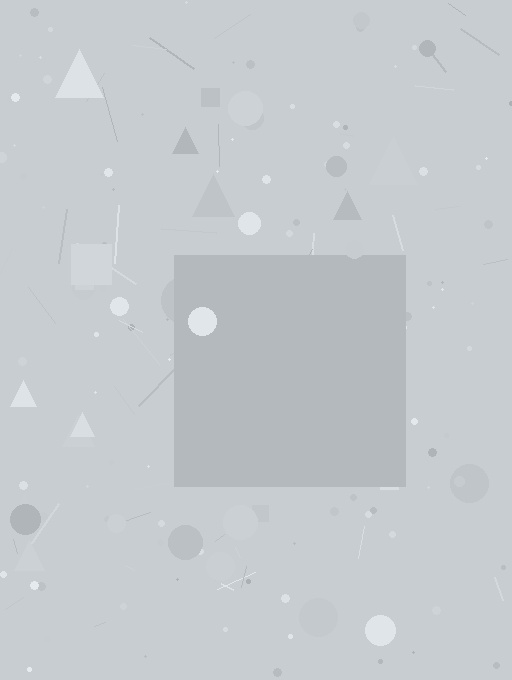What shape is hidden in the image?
A square is hidden in the image.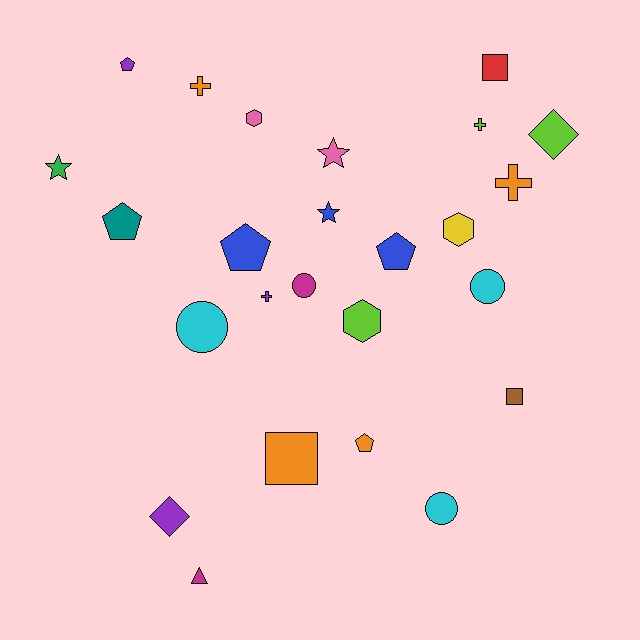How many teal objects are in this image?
There is 1 teal object.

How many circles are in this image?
There are 4 circles.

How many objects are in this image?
There are 25 objects.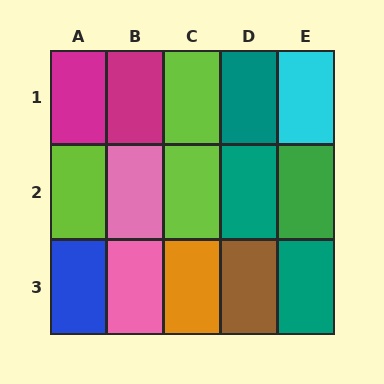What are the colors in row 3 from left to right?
Blue, pink, orange, brown, teal.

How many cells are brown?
1 cell is brown.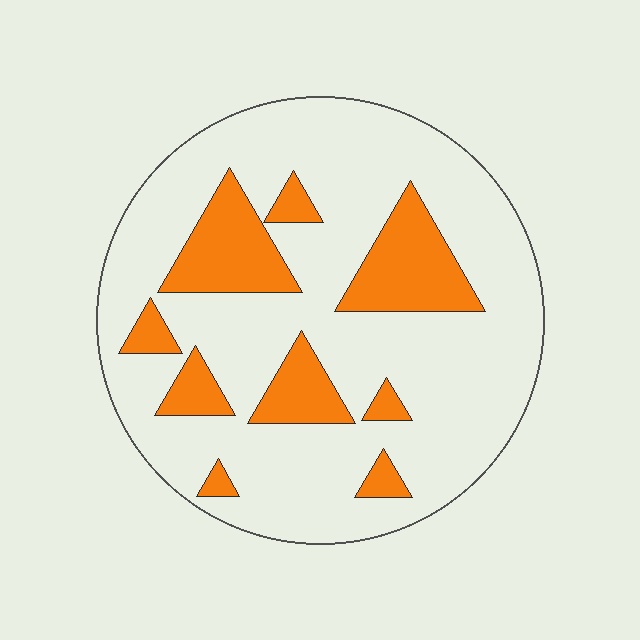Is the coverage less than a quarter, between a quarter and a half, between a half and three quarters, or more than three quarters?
Less than a quarter.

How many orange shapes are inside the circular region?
9.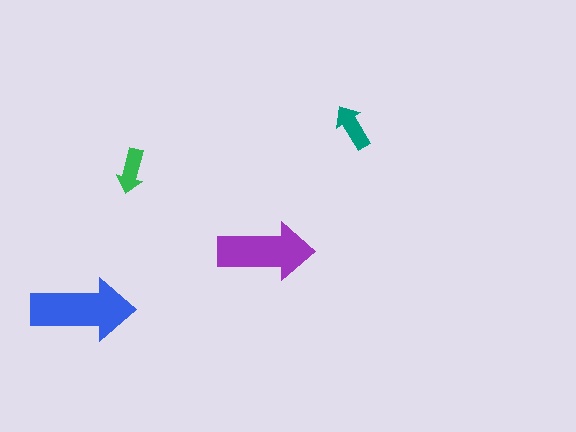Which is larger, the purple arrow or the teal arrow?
The purple one.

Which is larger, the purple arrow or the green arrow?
The purple one.